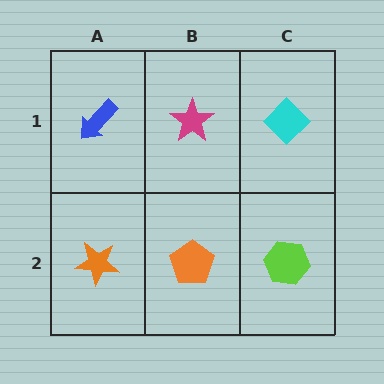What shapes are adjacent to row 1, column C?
A lime hexagon (row 2, column C), a magenta star (row 1, column B).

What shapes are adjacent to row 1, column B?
An orange pentagon (row 2, column B), a blue arrow (row 1, column A), a cyan diamond (row 1, column C).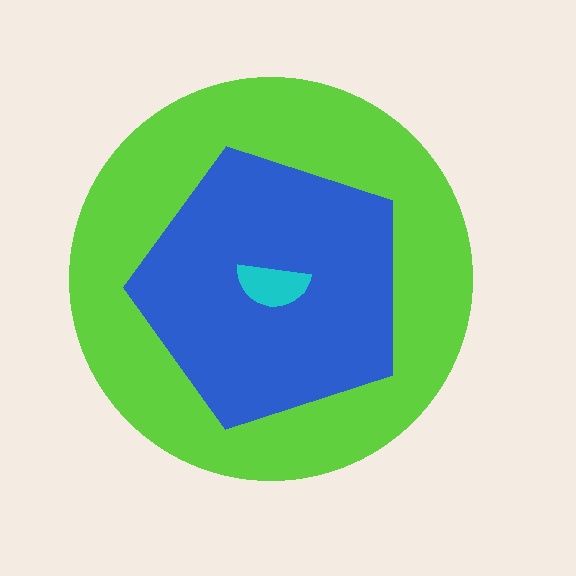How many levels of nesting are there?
3.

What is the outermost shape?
The lime circle.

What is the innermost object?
The cyan semicircle.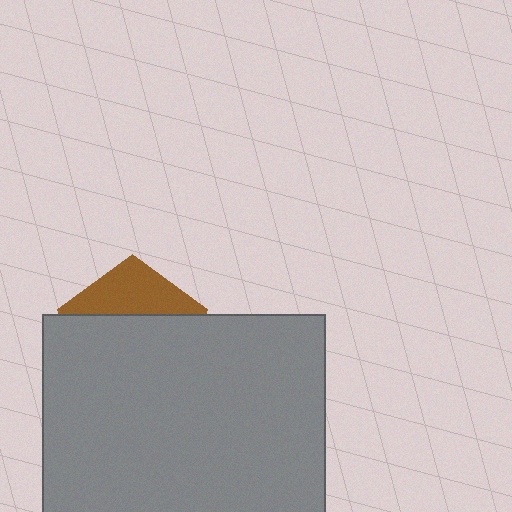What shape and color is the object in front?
The object in front is a gray rectangle.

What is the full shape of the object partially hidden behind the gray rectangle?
The partially hidden object is a brown pentagon.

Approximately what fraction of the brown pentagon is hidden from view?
Roughly 68% of the brown pentagon is hidden behind the gray rectangle.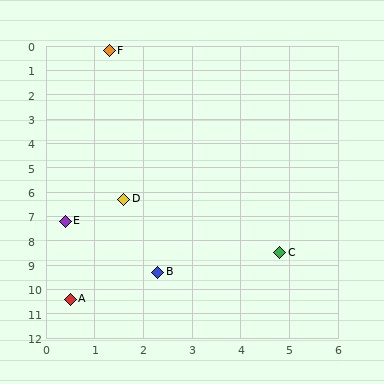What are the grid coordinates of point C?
Point C is at approximately (4.8, 8.5).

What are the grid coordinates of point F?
Point F is at approximately (1.3, 0.2).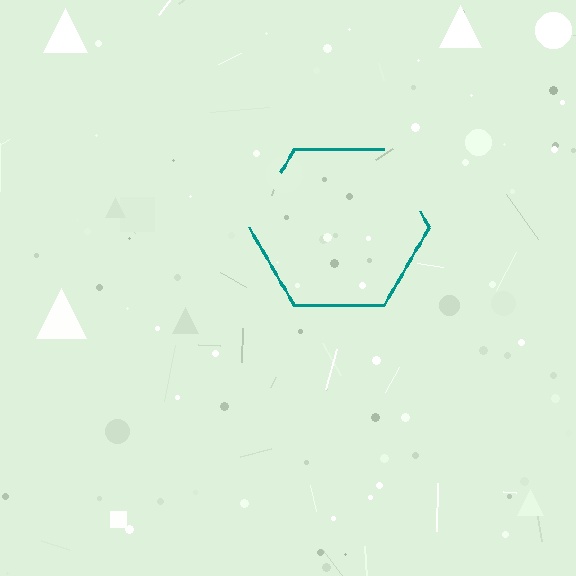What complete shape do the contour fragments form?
The contour fragments form a hexagon.